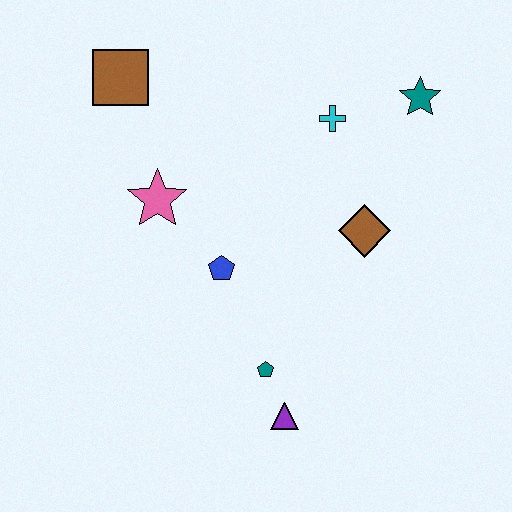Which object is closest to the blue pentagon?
The pink star is closest to the blue pentagon.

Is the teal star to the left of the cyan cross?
No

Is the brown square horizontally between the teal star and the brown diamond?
No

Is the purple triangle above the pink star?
No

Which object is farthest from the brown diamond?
The brown square is farthest from the brown diamond.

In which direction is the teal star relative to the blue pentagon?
The teal star is to the right of the blue pentagon.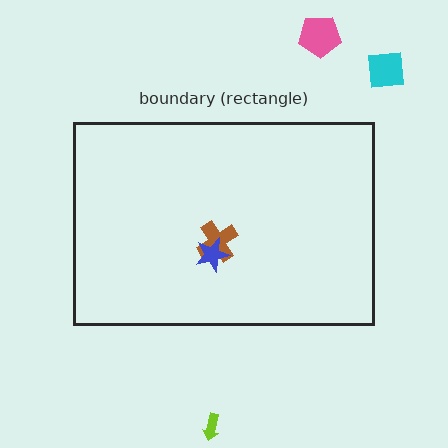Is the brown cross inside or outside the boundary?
Inside.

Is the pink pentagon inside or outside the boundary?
Outside.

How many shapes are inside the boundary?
2 inside, 3 outside.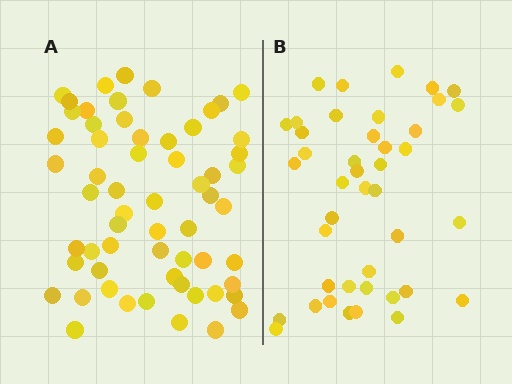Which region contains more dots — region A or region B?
Region A (the left region) has more dots.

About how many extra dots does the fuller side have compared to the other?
Region A has approximately 20 more dots than region B.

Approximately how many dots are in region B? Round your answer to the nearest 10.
About 40 dots. (The exact count is 42, which rounds to 40.)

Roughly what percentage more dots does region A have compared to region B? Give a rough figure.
About 45% more.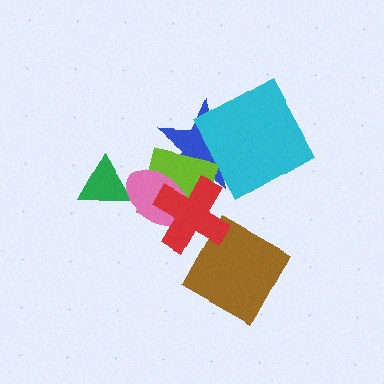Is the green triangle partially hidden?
Yes, it is partially covered by another shape.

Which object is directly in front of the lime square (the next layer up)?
The pink ellipse is directly in front of the lime square.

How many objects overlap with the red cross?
3 objects overlap with the red cross.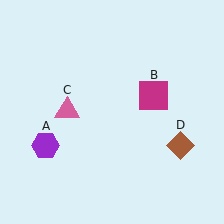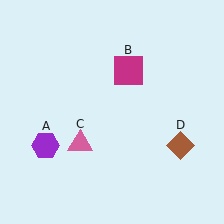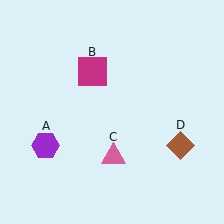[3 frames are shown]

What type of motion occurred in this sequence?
The magenta square (object B), pink triangle (object C) rotated counterclockwise around the center of the scene.